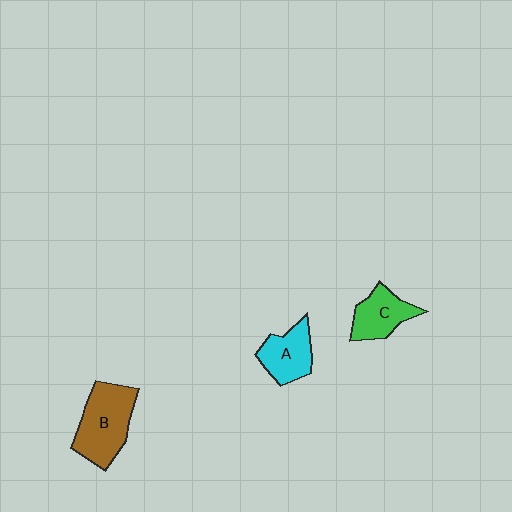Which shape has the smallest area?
Shape C (green).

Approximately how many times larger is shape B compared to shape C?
Approximately 1.5 times.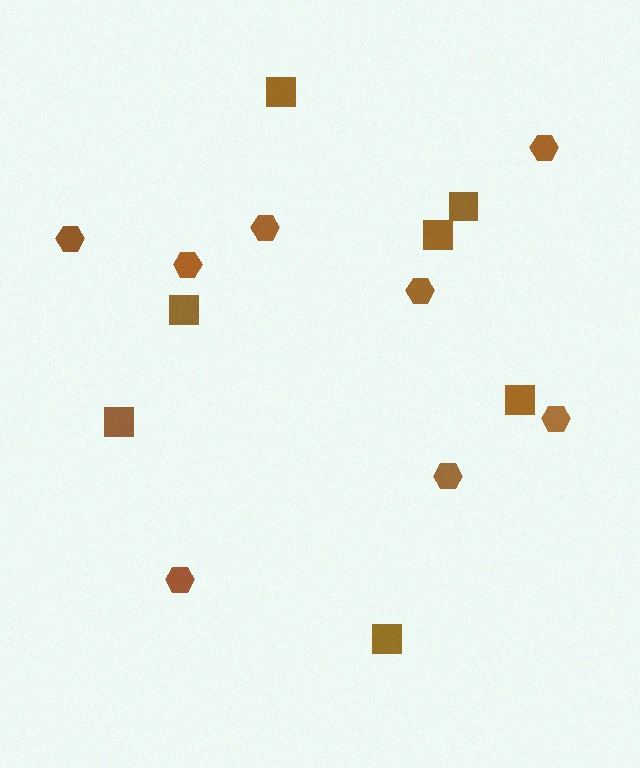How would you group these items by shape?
There are 2 groups: one group of squares (7) and one group of hexagons (8).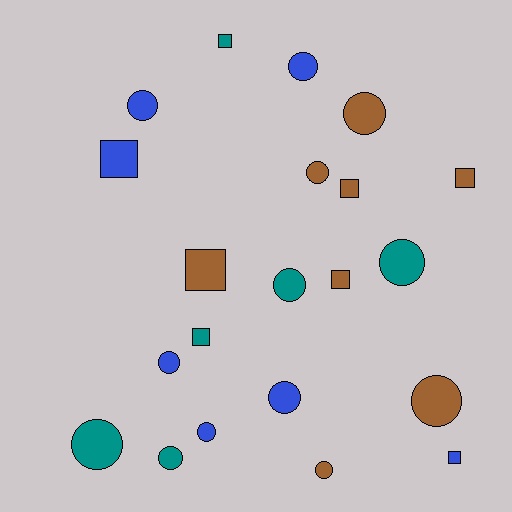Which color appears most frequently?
Brown, with 8 objects.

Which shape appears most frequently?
Circle, with 13 objects.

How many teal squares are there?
There are 2 teal squares.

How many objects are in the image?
There are 21 objects.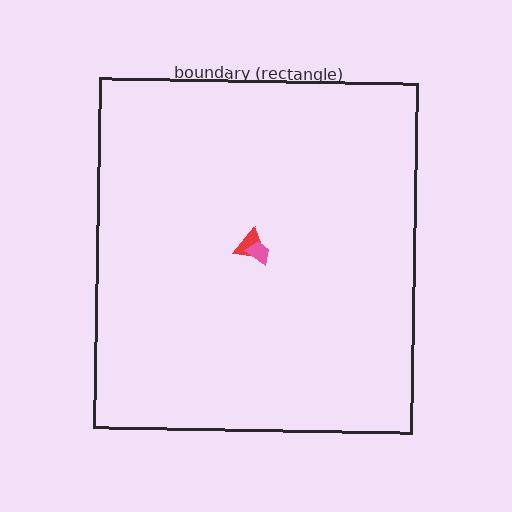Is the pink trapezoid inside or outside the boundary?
Inside.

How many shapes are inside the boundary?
2 inside, 0 outside.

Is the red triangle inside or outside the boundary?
Inside.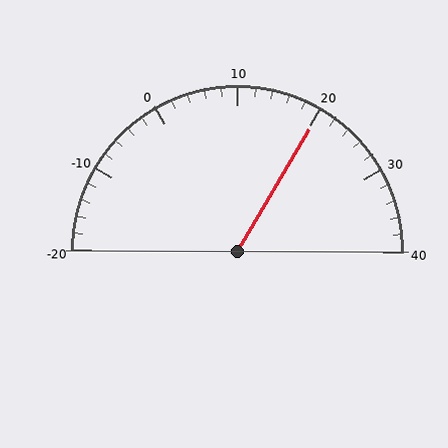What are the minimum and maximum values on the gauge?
The gauge ranges from -20 to 40.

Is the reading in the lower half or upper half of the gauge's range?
The reading is in the upper half of the range (-20 to 40).